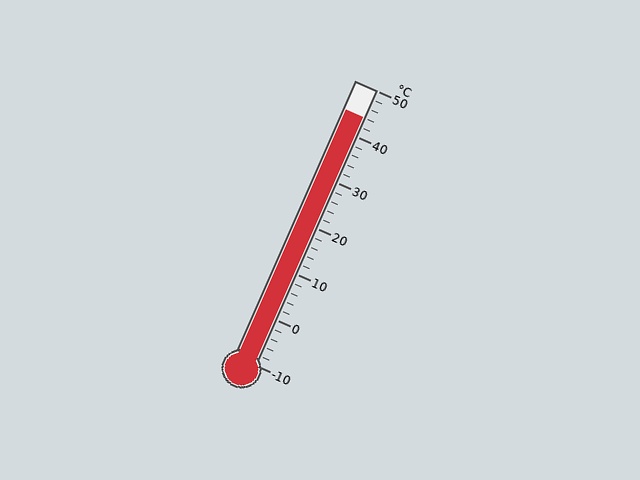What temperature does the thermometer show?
The thermometer shows approximately 44°C.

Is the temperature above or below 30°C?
The temperature is above 30°C.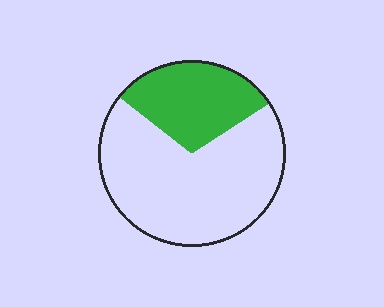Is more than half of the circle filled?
No.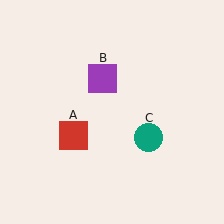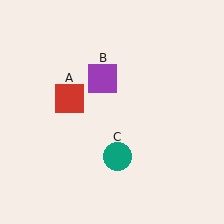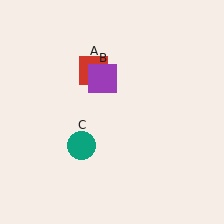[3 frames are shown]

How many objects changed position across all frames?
2 objects changed position: red square (object A), teal circle (object C).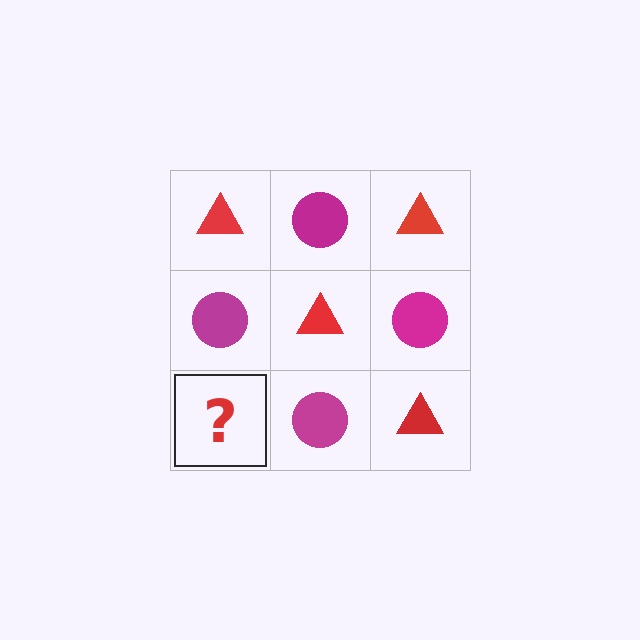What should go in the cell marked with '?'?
The missing cell should contain a red triangle.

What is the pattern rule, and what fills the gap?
The rule is that it alternates red triangle and magenta circle in a checkerboard pattern. The gap should be filled with a red triangle.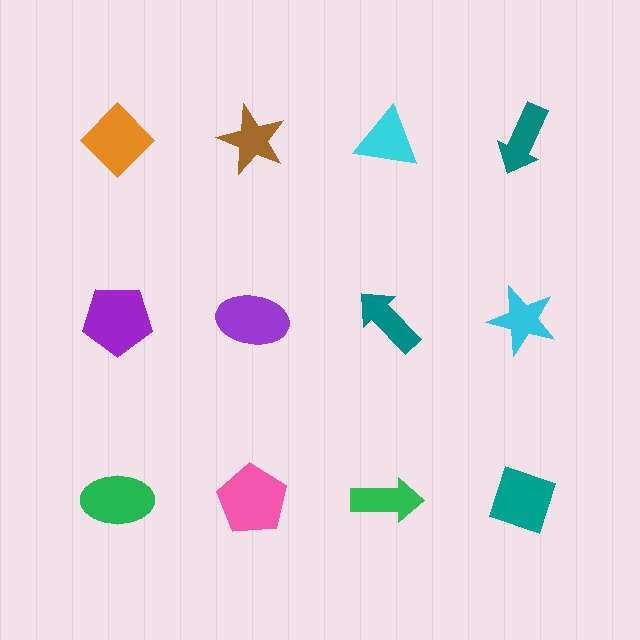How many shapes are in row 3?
4 shapes.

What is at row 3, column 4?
A teal diamond.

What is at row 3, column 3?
A green arrow.